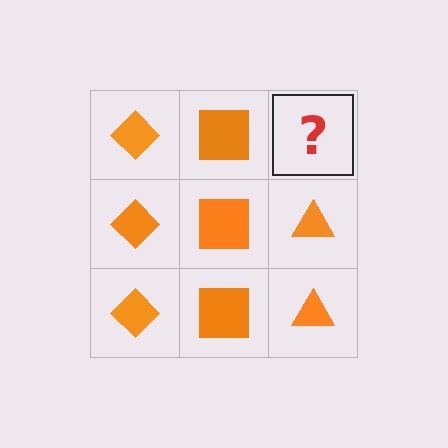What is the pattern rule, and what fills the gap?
The rule is that each column has a consistent shape. The gap should be filled with an orange triangle.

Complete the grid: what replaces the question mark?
The question mark should be replaced with an orange triangle.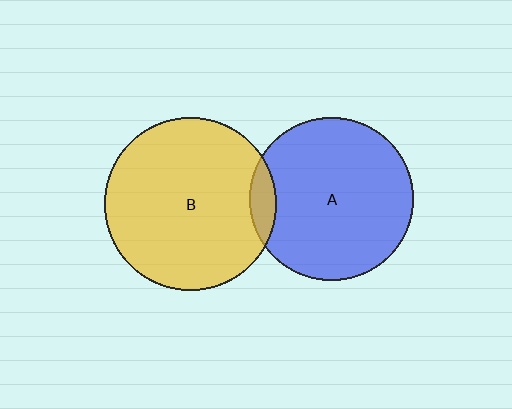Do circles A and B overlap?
Yes.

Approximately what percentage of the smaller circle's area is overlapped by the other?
Approximately 10%.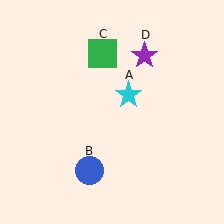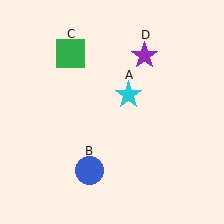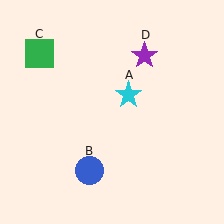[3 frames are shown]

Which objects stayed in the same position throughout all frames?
Cyan star (object A) and blue circle (object B) and purple star (object D) remained stationary.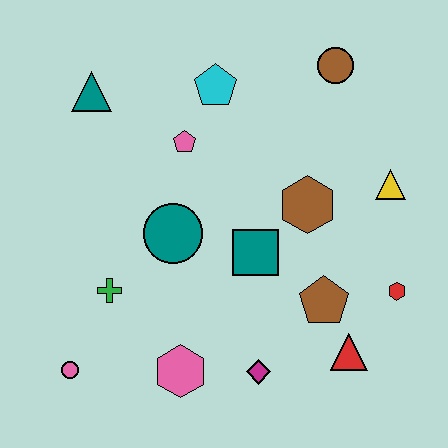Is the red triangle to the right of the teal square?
Yes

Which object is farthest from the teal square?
The teal triangle is farthest from the teal square.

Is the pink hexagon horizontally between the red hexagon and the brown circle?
No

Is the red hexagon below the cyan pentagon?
Yes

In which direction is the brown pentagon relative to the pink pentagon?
The brown pentagon is below the pink pentagon.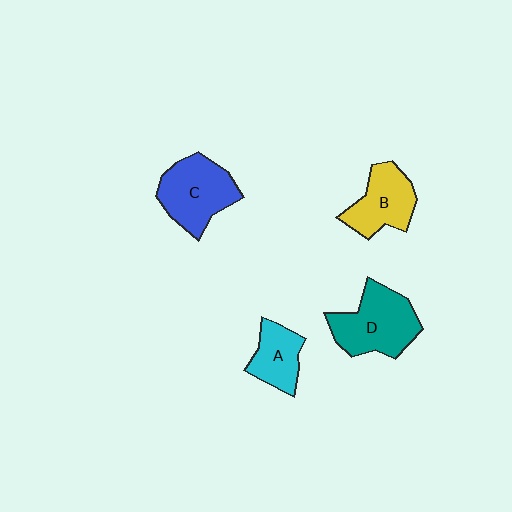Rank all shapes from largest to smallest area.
From largest to smallest: D (teal), C (blue), B (yellow), A (cyan).